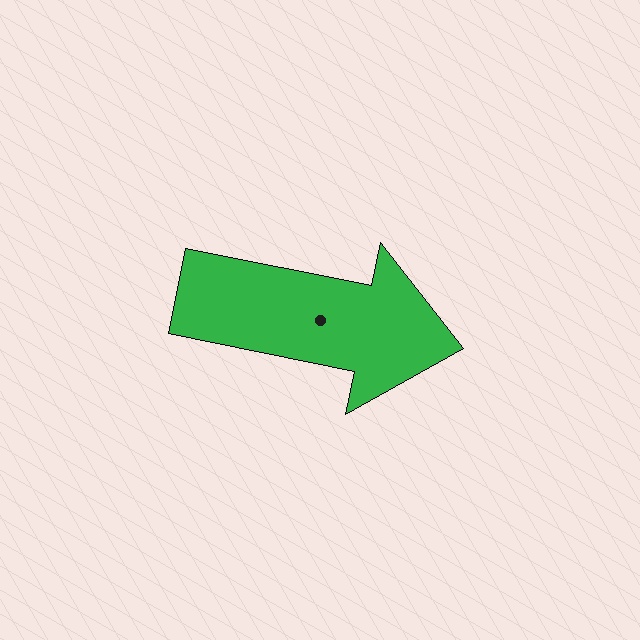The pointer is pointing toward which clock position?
Roughly 3 o'clock.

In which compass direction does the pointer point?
East.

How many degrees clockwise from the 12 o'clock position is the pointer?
Approximately 101 degrees.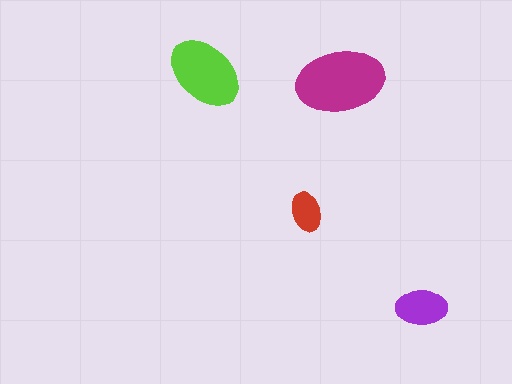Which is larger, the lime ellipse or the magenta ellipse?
The magenta one.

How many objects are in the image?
There are 4 objects in the image.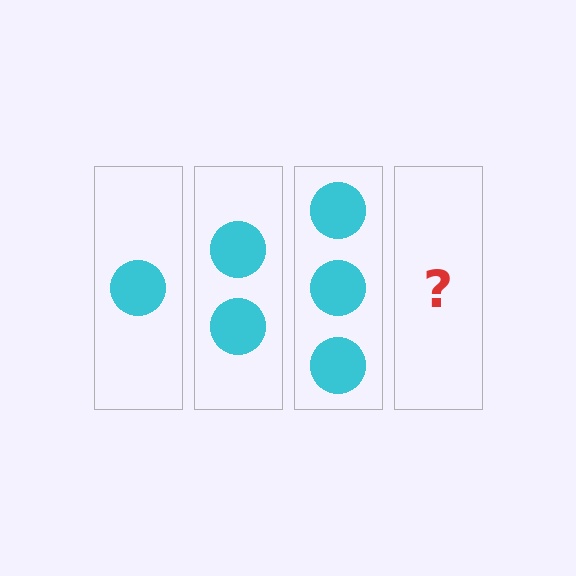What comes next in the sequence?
The next element should be 4 circles.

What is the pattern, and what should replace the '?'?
The pattern is that each step adds one more circle. The '?' should be 4 circles.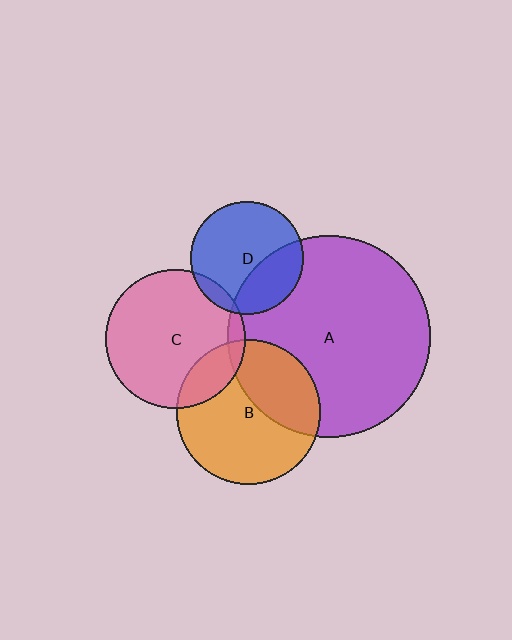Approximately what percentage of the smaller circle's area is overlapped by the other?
Approximately 35%.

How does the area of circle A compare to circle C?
Approximately 2.1 times.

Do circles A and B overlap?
Yes.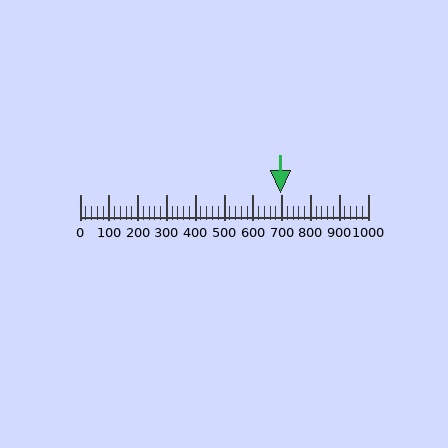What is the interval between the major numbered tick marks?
The major tick marks are spaced 100 units apart.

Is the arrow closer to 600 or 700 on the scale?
The arrow is closer to 700.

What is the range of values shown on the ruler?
The ruler shows values from 0 to 1000.